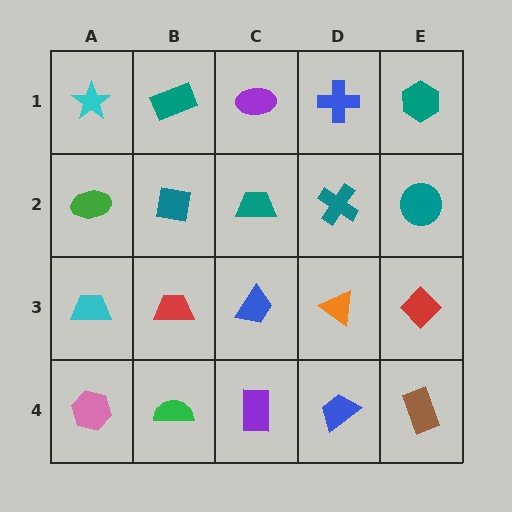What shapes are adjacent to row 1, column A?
A green ellipse (row 2, column A), a teal rectangle (row 1, column B).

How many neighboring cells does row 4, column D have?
3.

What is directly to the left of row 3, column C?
A red trapezoid.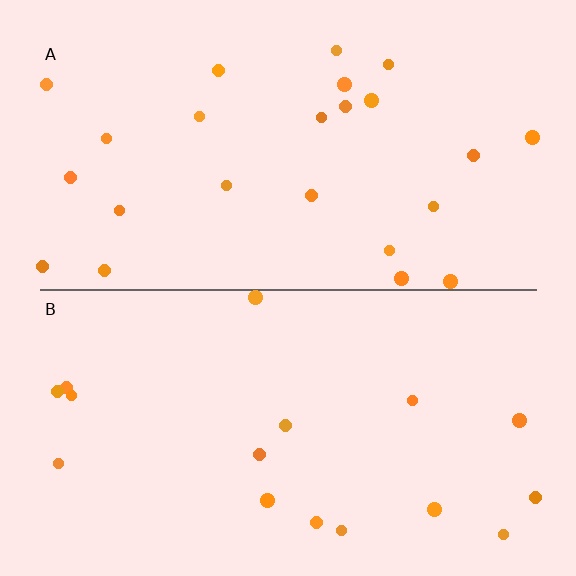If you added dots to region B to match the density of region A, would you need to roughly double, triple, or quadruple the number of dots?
Approximately double.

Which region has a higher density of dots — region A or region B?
A (the top).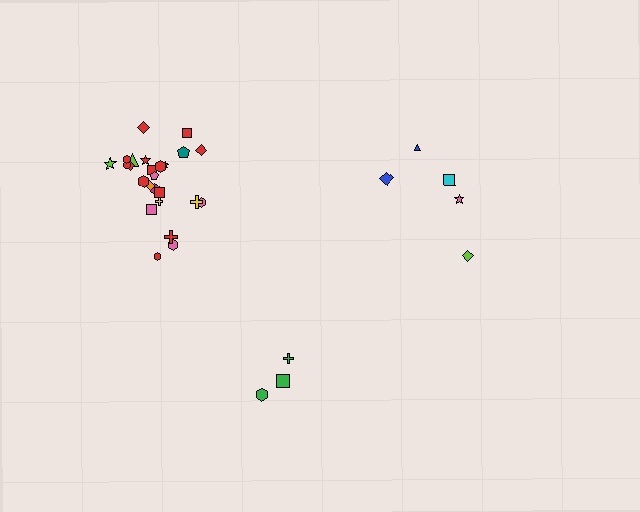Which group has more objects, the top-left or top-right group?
The top-left group.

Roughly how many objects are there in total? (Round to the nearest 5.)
Roughly 35 objects in total.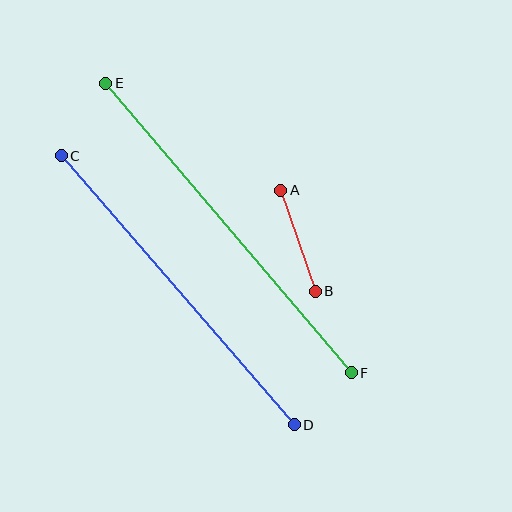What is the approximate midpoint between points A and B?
The midpoint is at approximately (298, 241) pixels.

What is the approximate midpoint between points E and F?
The midpoint is at approximately (228, 228) pixels.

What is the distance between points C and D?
The distance is approximately 356 pixels.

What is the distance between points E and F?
The distance is approximately 379 pixels.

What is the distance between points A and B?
The distance is approximately 107 pixels.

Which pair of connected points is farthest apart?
Points E and F are farthest apart.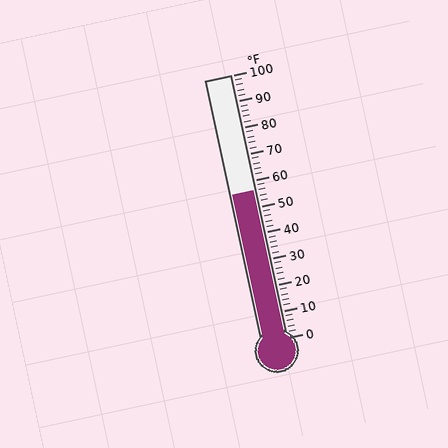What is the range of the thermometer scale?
The thermometer scale ranges from 0°F to 100°F.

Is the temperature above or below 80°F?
The temperature is below 80°F.